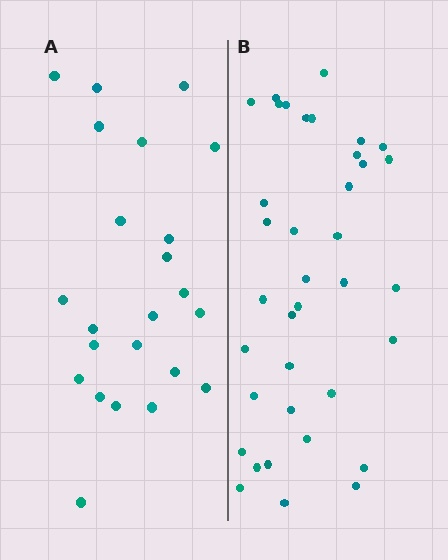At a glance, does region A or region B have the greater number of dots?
Region B (the right region) has more dots.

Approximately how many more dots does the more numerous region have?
Region B has approximately 15 more dots than region A.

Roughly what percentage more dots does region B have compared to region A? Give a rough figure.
About 60% more.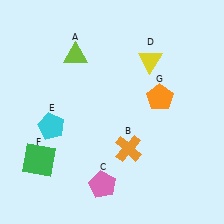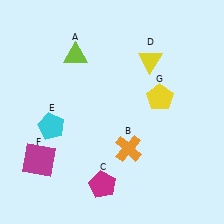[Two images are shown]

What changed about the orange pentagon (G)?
In Image 1, G is orange. In Image 2, it changed to yellow.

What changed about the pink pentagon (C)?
In Image 1, C is pink. In Image 2, it changed to magenta.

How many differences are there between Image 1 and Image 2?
There are 3 differences between the two images.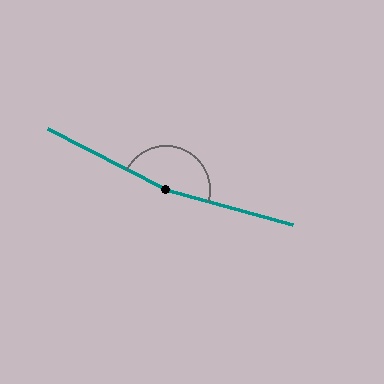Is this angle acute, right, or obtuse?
It is obtuse.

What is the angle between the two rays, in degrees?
Approximately 168 degrees.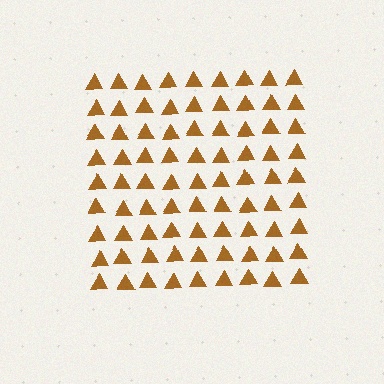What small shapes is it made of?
It is made of small triangles.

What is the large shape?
The large shape is a square.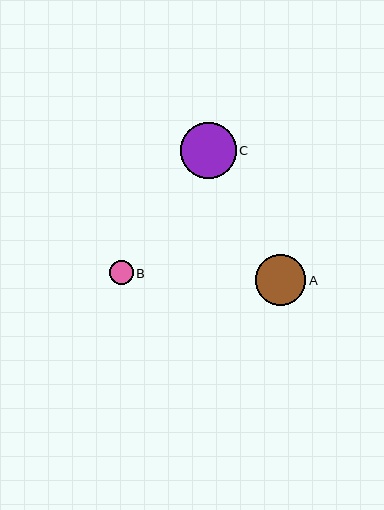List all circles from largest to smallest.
From largest to smallest: C, A, B.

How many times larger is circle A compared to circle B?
Circle A is approximately 2.2 times the size of circle B.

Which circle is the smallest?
Circle B is the smallest with a size of approximately 24 pixels.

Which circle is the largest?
Circle C is the largest with a size of approximately 56 pixels.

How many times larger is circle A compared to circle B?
Circle A is approximately 2.2 times the size of circle B.